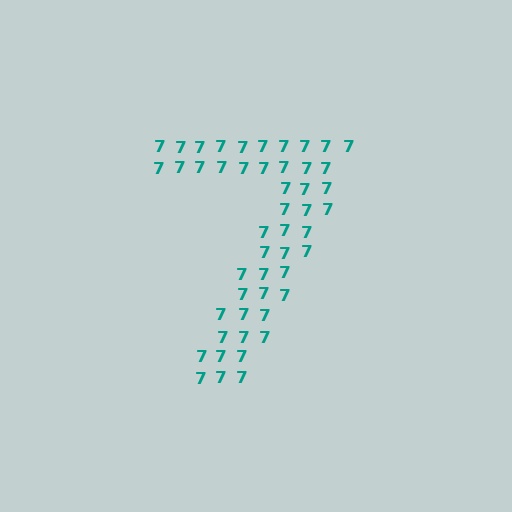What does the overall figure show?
The overall figure shows the digit 7.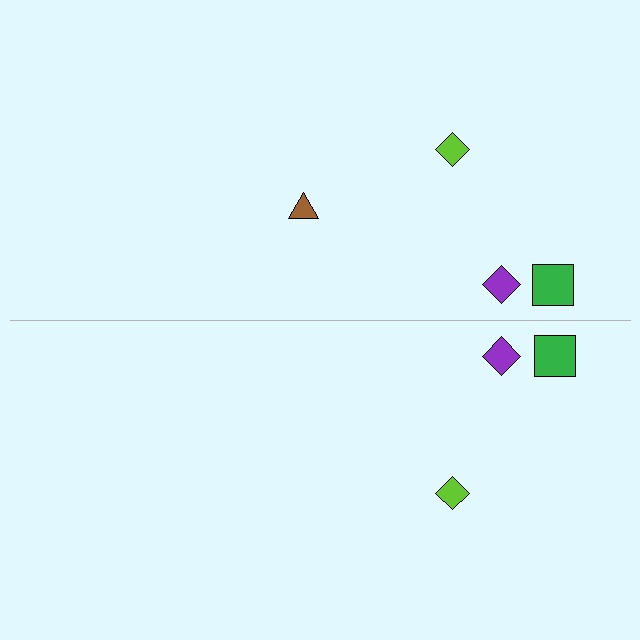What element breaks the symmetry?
A brown triangle is missing from the bottom side.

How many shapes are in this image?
There are 7 shapes in this image.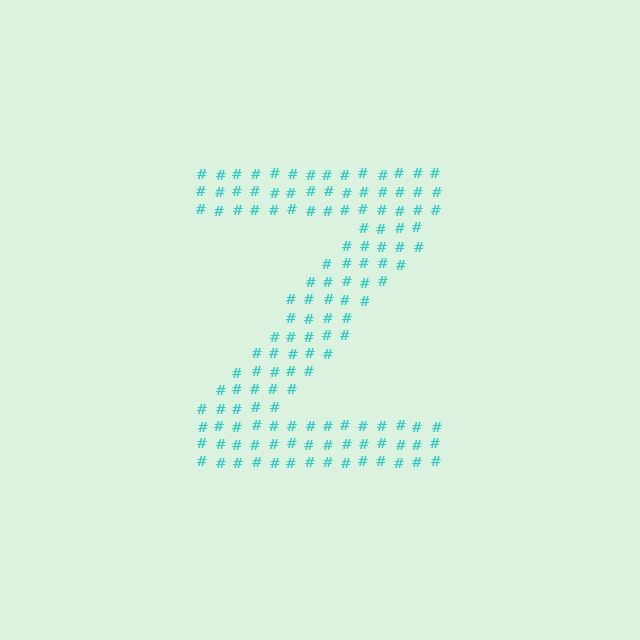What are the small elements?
The small elements are hash symbols.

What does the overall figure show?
The overall figure shows the letter Z.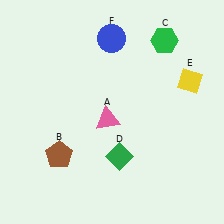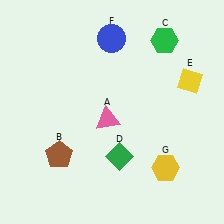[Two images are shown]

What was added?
A yellow hexagon (G) was added in Image 2.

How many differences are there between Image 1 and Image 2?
There is 1 difference between the two images.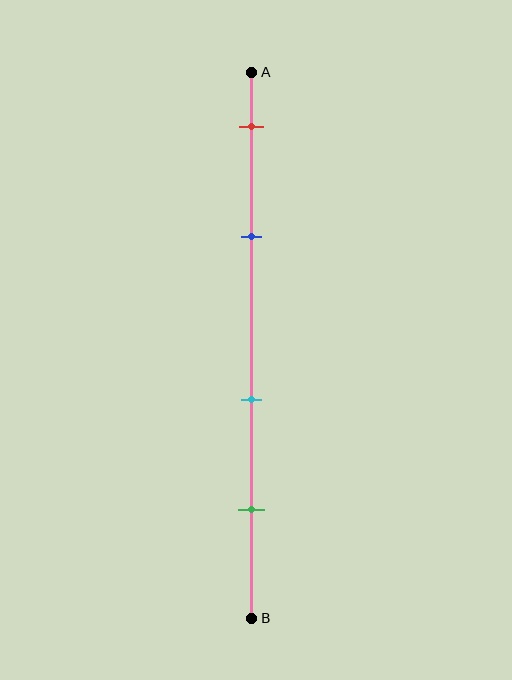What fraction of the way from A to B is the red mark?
The red mark is approximately 10% (0.1) of the way from A to B.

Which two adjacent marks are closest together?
The red and blue marks are the closest adjacent pair.